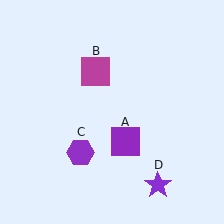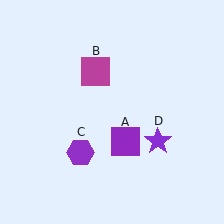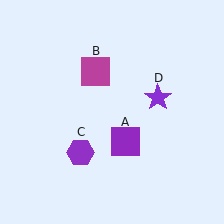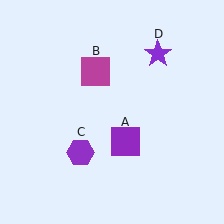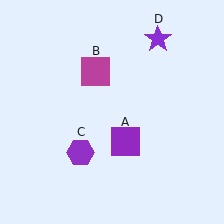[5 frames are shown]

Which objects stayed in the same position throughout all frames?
Purple square (object A) and magenta square (object B) and purple hexagon (object C) remained stationary.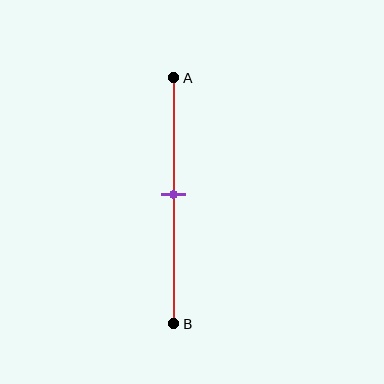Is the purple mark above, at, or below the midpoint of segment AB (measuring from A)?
The purple mark is approximately at the midpoint of segment AB.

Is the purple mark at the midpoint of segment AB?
Yes, the mark is approximately at the midpoint.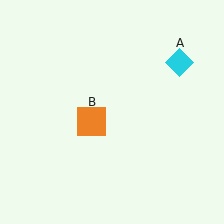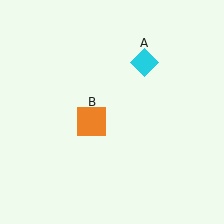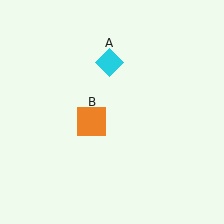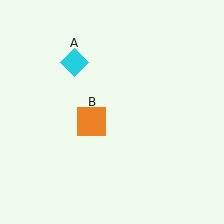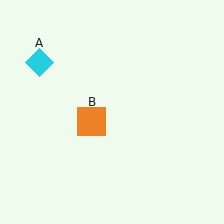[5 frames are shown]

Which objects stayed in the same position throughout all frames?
Orange square (object B) remained stationary.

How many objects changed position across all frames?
1 object changed position: cyan diamond (object A).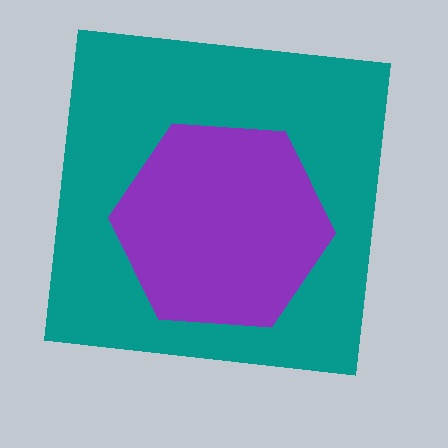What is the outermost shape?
The teal square.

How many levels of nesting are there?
2.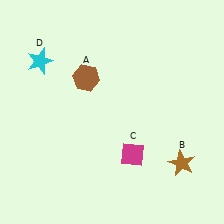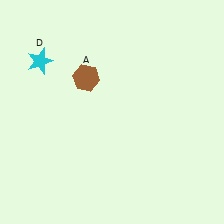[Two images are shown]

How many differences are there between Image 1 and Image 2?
There are 2 differences between the two images.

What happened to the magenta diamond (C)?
The magenta diamond (C) was removed in Image 2. It was in the bottom-right area of Image 1.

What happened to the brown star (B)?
The brown star (B) was removed in Image 2. It was in the bottom-right area of Image 1.